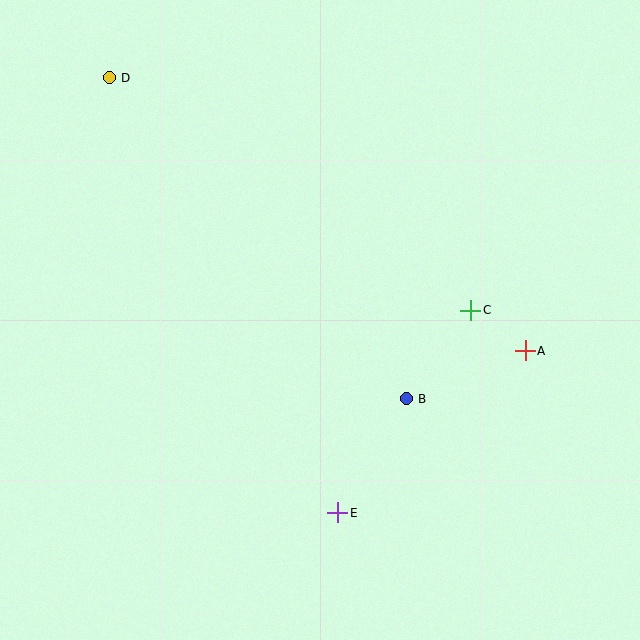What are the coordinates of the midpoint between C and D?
The midpoint between C and D is at (290, 194).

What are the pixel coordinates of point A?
Point A is at (525, 351).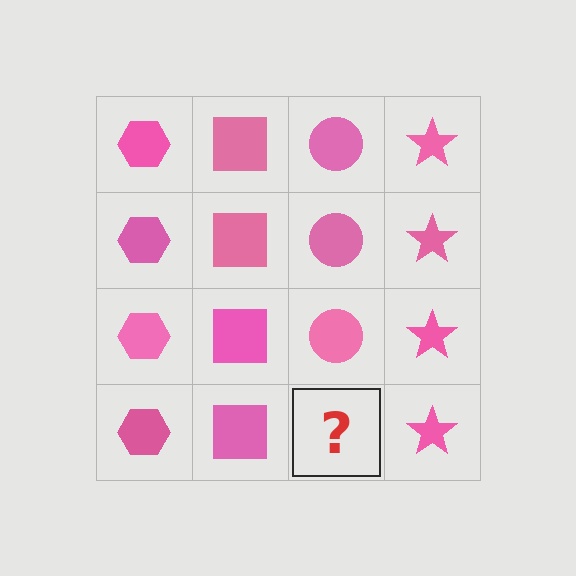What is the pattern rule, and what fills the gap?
The rule is that each column has a consistent shape. The gap should be filled with a pink circle.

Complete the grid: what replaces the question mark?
The question mark should be replaced with a pink circle.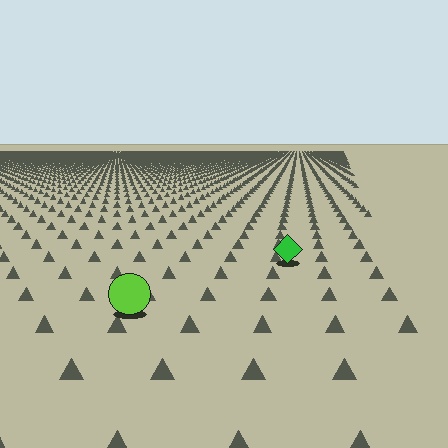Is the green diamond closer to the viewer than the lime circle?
No. The lime circle is closer — you can tell from the texture gradient: the ground texture is coarser near it.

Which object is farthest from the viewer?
The green diamond is farthest from the viewer. It appears smaller and the ground texture around it is denser.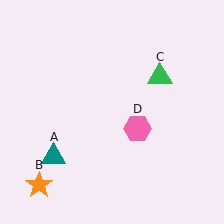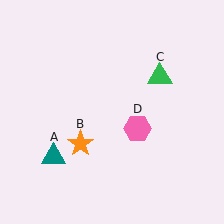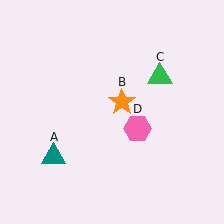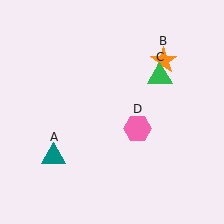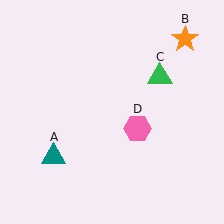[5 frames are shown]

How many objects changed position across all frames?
1 object changed position: orange star (object B).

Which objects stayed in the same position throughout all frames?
Teal triangle (object A) and green triangle (object C) and pink hexagon (object D) remained stationary.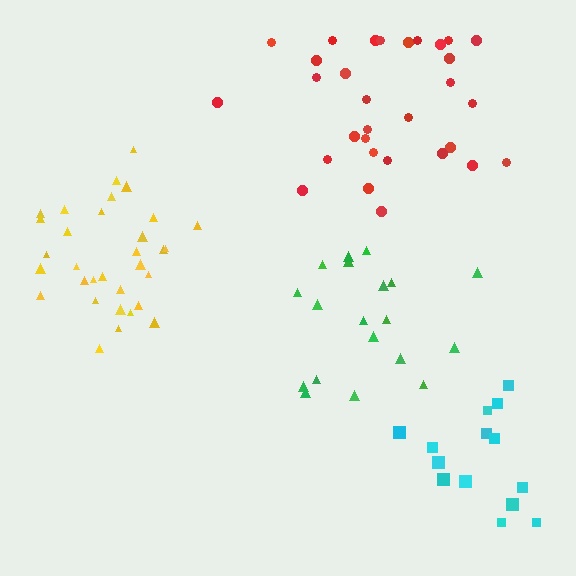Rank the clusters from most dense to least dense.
cyan, yellow, red, green.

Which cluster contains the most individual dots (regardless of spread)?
Yellow (33).